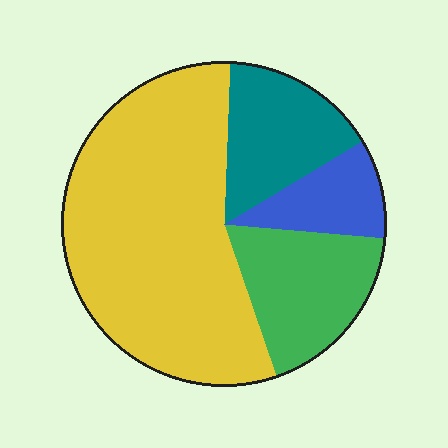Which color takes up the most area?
Yellow, at roughly 55%.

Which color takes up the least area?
Blue, at roughly 10%.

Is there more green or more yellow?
Yellow.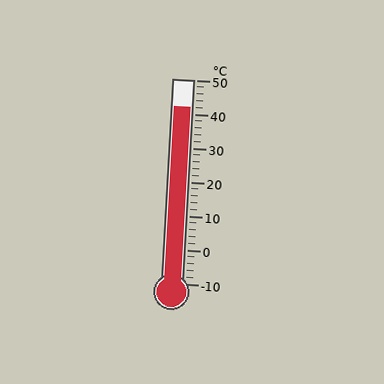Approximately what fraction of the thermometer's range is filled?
The thermometer is filled to approximately 85% of its range.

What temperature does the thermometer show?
The thermometer shows approximately 42°C.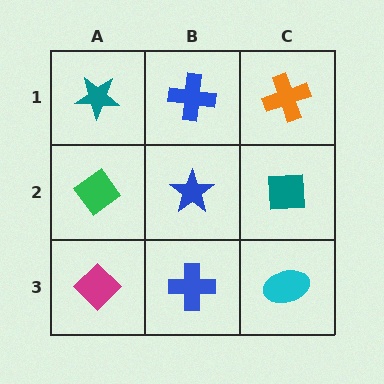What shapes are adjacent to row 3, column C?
A teal square (row 2, column C), a blue cross (row 3, column B).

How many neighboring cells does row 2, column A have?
3.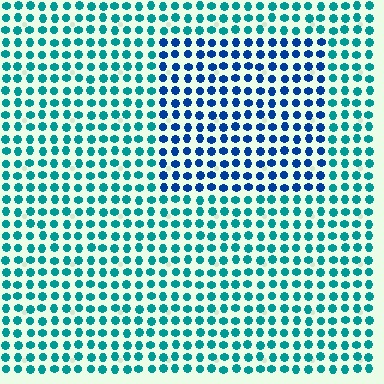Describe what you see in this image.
The image is filled with small teal elements in a uniform arrangement. A rectangle-shaped region is visible where the elements are tinted to a slightly different hue, forming a subtle color boundary.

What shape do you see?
I see a rectangle.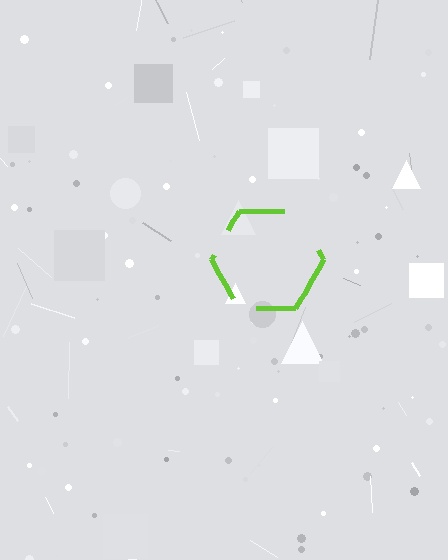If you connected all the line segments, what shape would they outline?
They would outline a hexagon.